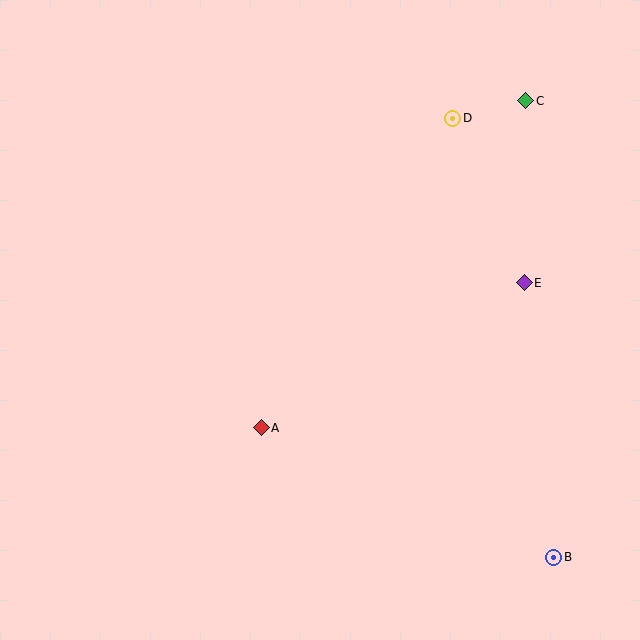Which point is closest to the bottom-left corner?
Point A is closest to the bottom-left corner.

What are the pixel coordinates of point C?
Point C is at (526, 101).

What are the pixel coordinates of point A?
Point A is at (261, 428).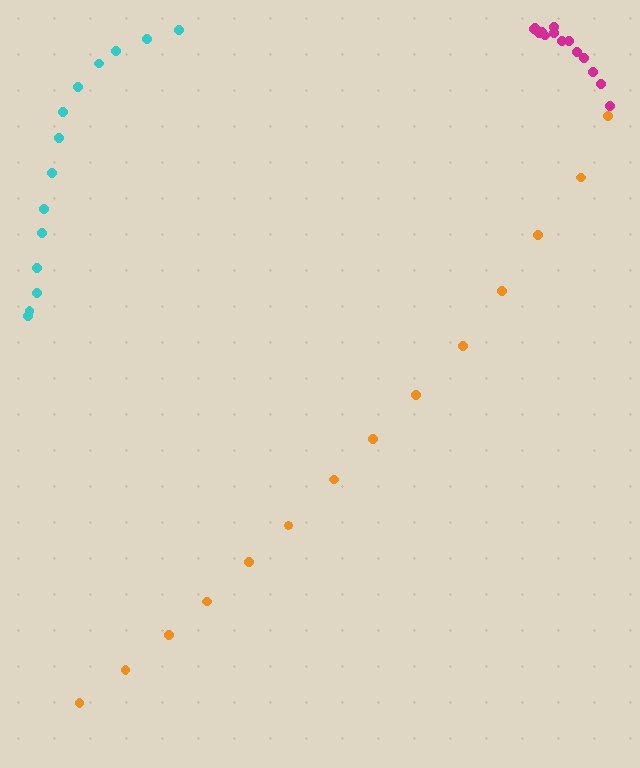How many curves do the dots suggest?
There are 3 distinct paths.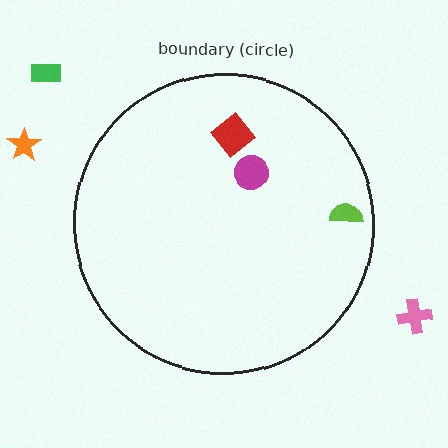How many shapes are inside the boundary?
3 inside, 3 outside.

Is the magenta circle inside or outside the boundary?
Inside.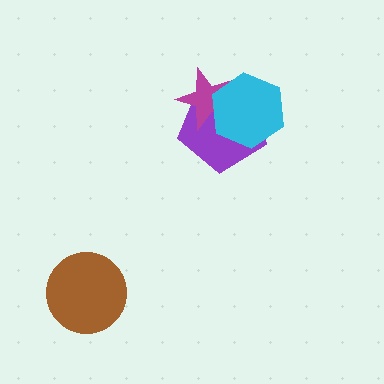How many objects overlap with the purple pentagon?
2 objects overlap with the purple pentagon.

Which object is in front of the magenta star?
The cyan hexagon is in front of the magenta star.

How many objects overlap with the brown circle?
0 objects overlap with the brown circle.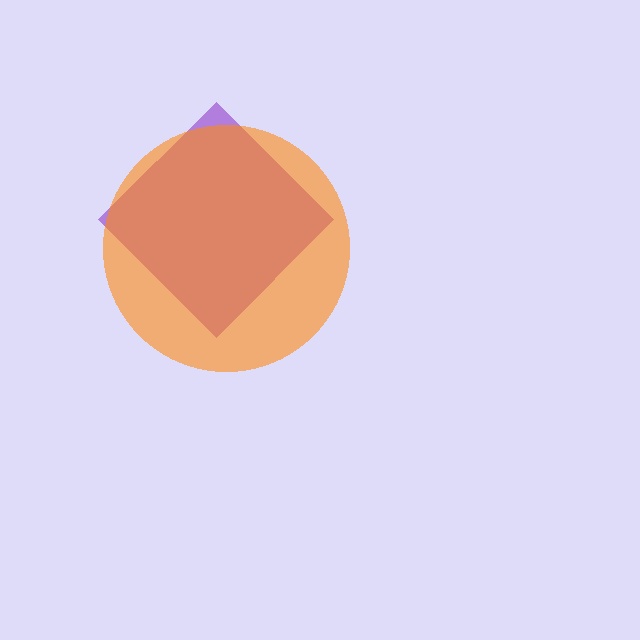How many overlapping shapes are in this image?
There are 2 overlapping shapes in the image.